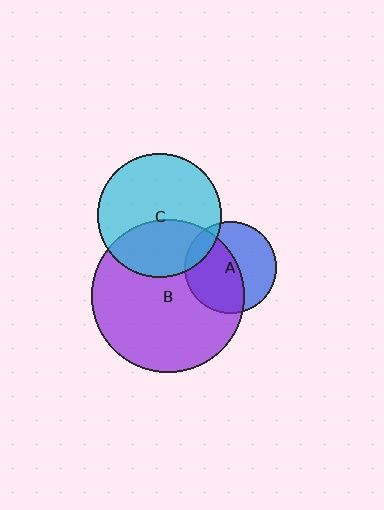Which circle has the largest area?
Circle B (purple).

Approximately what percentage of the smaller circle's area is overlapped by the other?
Approximately 55%.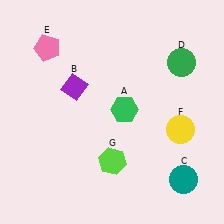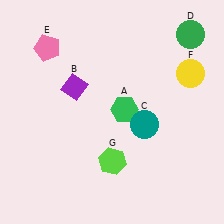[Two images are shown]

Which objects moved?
The objects that moved are: the teal circle (C), the green circle (D), the yellow circle (F).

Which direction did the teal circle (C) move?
The teal circle (C) moved up.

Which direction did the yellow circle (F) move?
The yellow circle (F) moved up.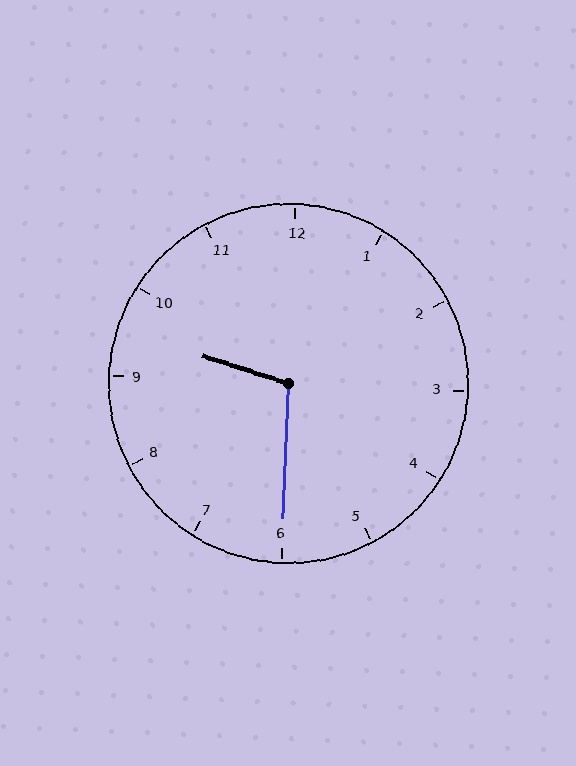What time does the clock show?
9:30.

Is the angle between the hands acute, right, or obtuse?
It is obtuse.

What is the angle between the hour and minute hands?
Approximately 105 degrees.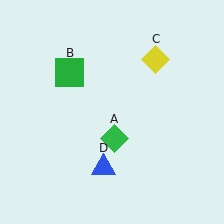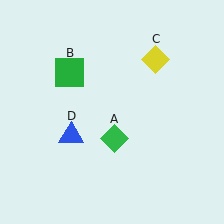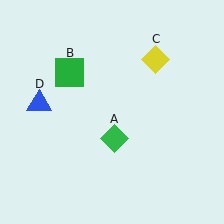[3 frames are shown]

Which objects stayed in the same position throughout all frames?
Green diamond (object A) and green square (object B) and yellow diamond (object C) remained stationary.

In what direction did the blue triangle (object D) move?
The blue triangle (object D) moved up and to the left.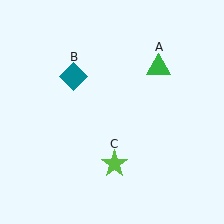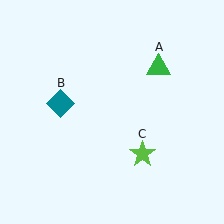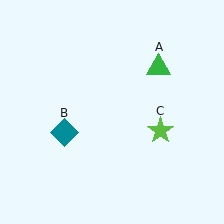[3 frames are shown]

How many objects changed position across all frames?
2 objects changed position: teal diamond (object B), lime star (object C).